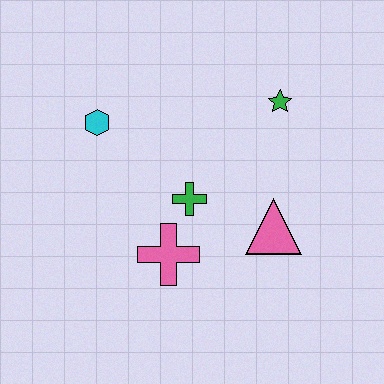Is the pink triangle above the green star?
No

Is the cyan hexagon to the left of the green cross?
Yes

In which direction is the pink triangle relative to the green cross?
The pink triangle is to the right of the green cross.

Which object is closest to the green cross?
The pink cross is closest to the green cross.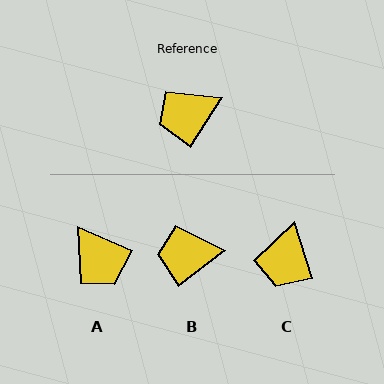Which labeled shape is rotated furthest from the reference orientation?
A, about 99 degrees away.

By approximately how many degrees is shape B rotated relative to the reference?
Approximately 21 degrees clockwise.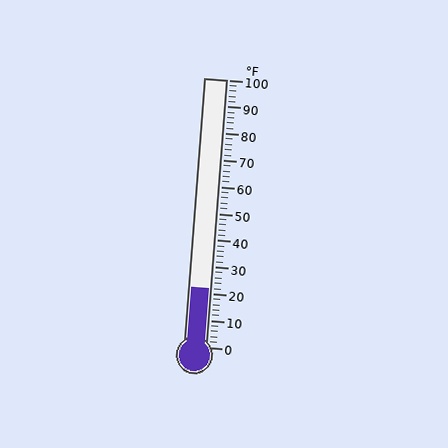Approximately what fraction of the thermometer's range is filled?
The thermometer is filled to approximately 20% of its range.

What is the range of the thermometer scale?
The thermometer scale ranges from 0°F to 100°F.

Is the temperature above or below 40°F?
The temperature is below 40°F.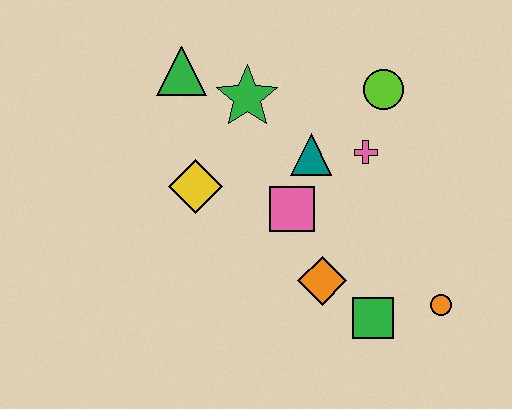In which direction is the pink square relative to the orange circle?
The pink square is to the left of the orange circle.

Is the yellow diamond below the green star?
Yes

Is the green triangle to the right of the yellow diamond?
No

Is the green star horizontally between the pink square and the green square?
No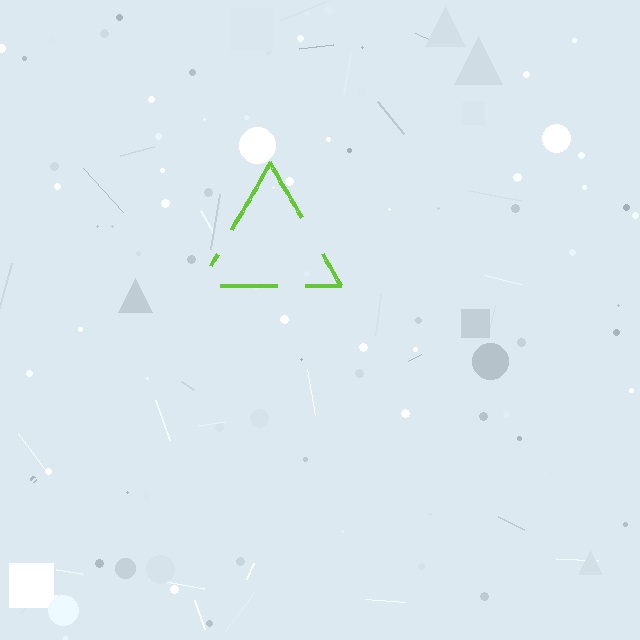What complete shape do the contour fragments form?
The contour fragments form a triangle.